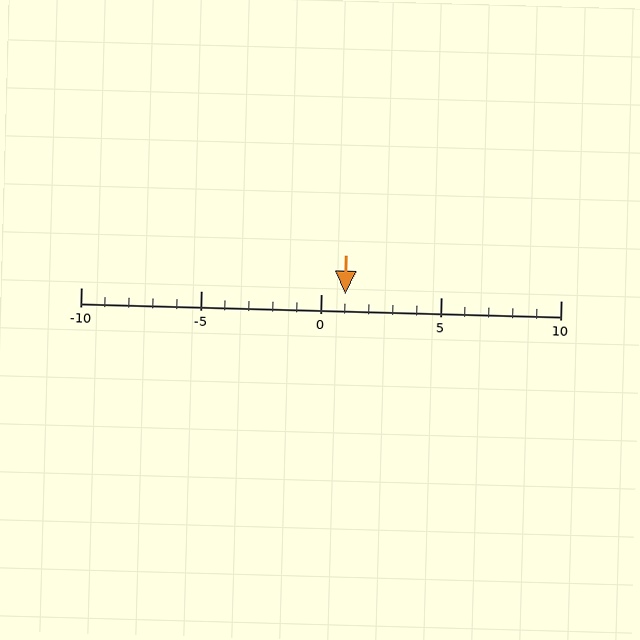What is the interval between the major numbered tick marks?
The major tick marks are spaced 5 units apart.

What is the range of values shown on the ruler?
The ruler shows values from -10 to 10.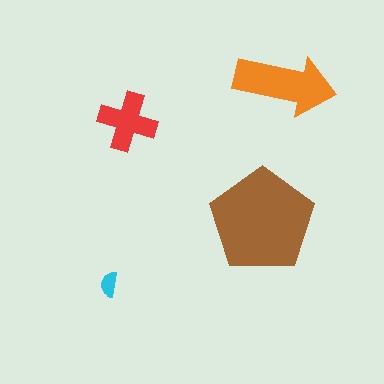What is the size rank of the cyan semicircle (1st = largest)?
4th.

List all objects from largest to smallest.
The brown pentagon, the orange arrow, the red cross, the cyan semicircle.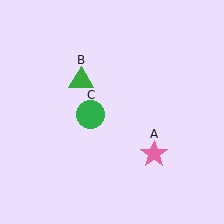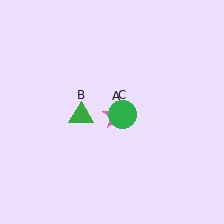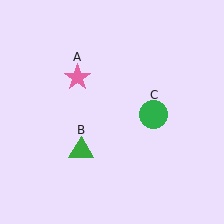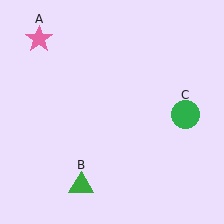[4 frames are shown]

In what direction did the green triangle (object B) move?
The green triangle (object B) moved down.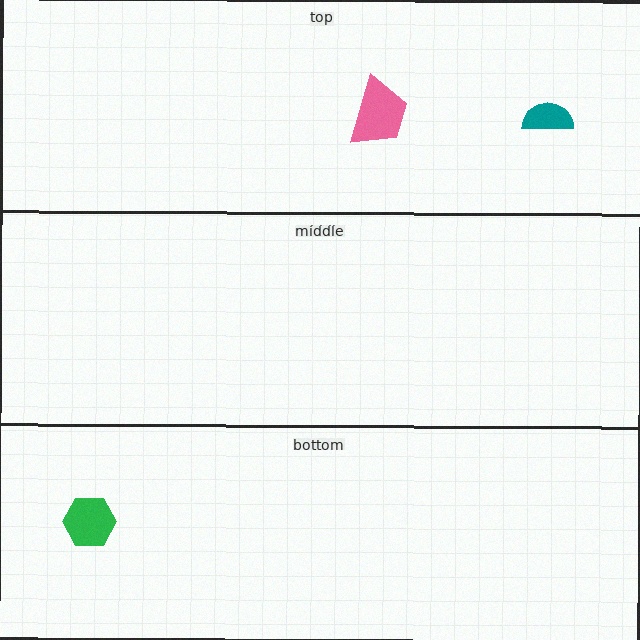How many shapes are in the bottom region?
1.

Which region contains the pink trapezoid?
The top region.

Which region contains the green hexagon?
The bottom region.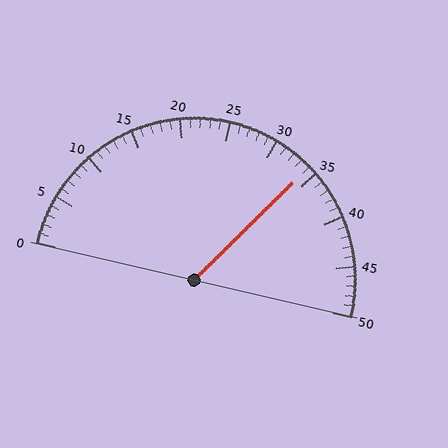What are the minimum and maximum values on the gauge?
The gauge ranges from 0 to 50.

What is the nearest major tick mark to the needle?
The nearest major tick mark is 35.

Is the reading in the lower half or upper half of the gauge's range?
The reading is in the upper half of the range (0 to 50).